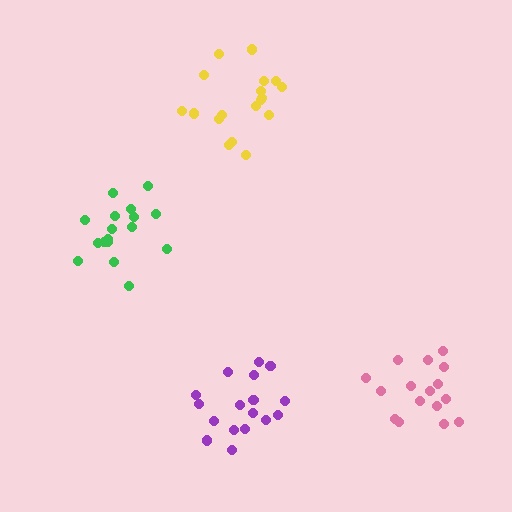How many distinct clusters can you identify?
There are 4 distinct clusters.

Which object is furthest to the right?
The pink cluster is rightmost.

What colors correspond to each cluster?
The clusters are colored: green, pink, purple, yellow.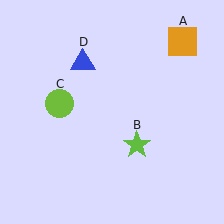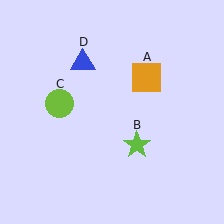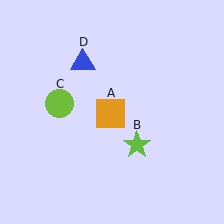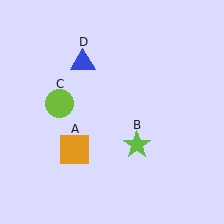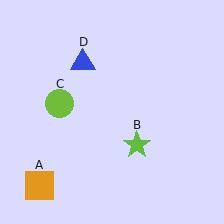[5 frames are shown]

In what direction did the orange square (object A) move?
The orange square (object A) moved down and to the left.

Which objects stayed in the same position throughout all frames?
Lime star (object B) and lime circle (object C) and blue triangle (object D) remained stationary.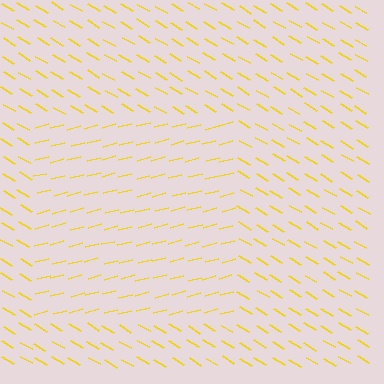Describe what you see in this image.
The image is filled with small yellow line segments. A rectangle region in the image has lines oriented differently from the surrounding lines, creating a visible texture boundary.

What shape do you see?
I see a rectangle.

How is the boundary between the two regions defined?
The boundary is defined purely by a change in line orientation (approximately 45 degrees difference). All lines are the same color and thickness.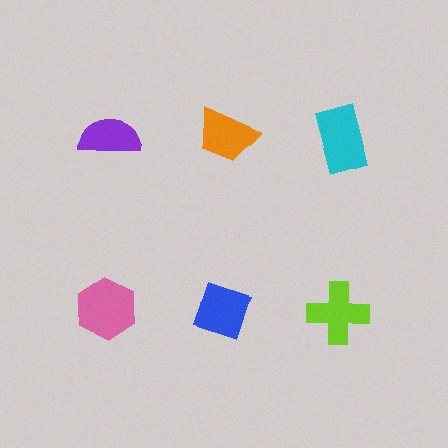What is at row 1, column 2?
An orange trapezoid.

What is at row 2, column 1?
A pink hexagon.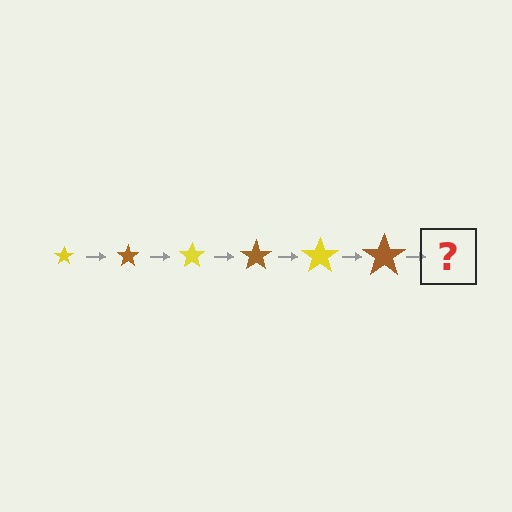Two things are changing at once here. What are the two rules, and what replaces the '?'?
The two rules are that the star grows larger each step and the color cycles through yellow and brown. The '?' should be a yellow star, larger than the previous one.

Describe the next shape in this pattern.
It should be a yellow star, larger than the previous one.